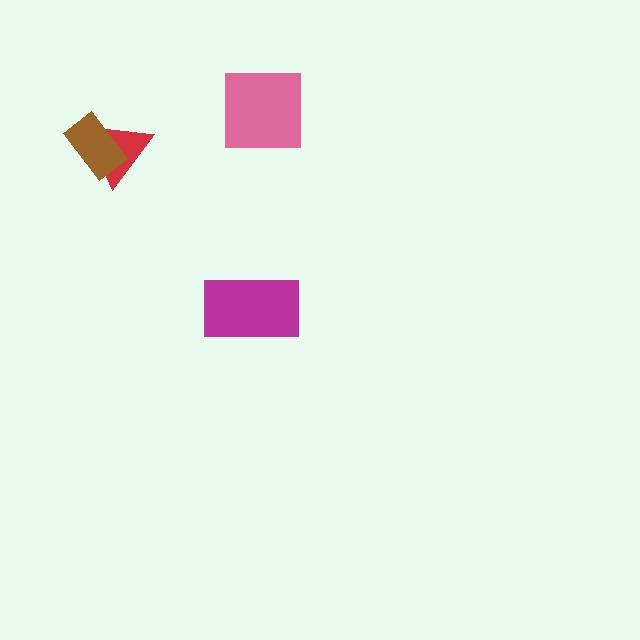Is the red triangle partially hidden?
Yes, it is partially covered by another shape.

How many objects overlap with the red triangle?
1 object overlaps with the red triangle.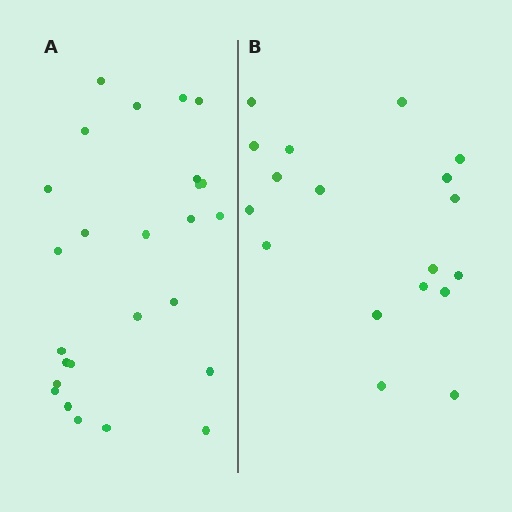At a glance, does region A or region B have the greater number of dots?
Region A (the left region) has more dots.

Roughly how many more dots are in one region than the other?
Region A has roughly 8 or so more dots than region B.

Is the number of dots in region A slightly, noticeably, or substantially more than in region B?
Region A has noticeably more, but not dramatically so. The ratio is roughly 1.4 to 1.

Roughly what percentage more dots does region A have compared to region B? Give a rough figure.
About 45% more.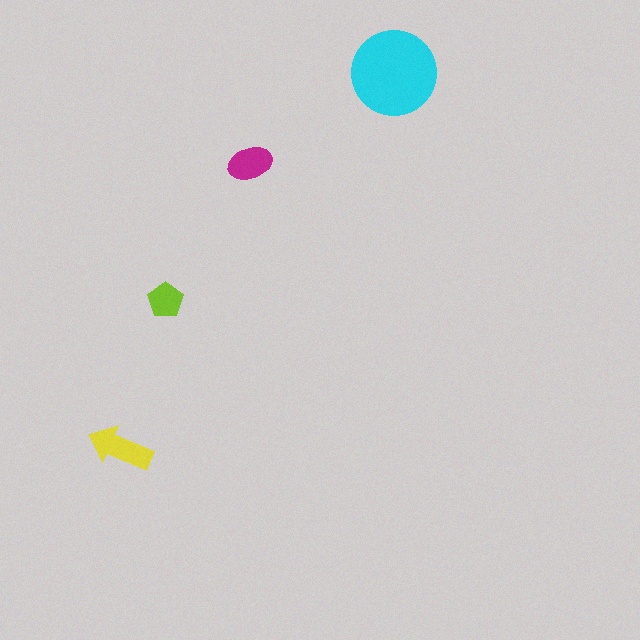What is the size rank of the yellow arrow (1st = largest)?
2nd.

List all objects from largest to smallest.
The cyan circle, the yellow arrow, the magenta ellipse, the lime pentagon.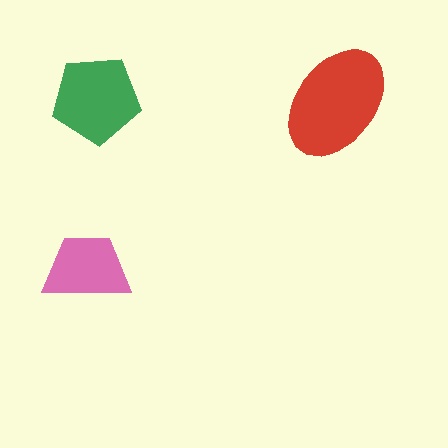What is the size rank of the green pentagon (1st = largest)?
2nd.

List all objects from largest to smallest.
The red ellipse, the green pentagon, the pink trapezoid.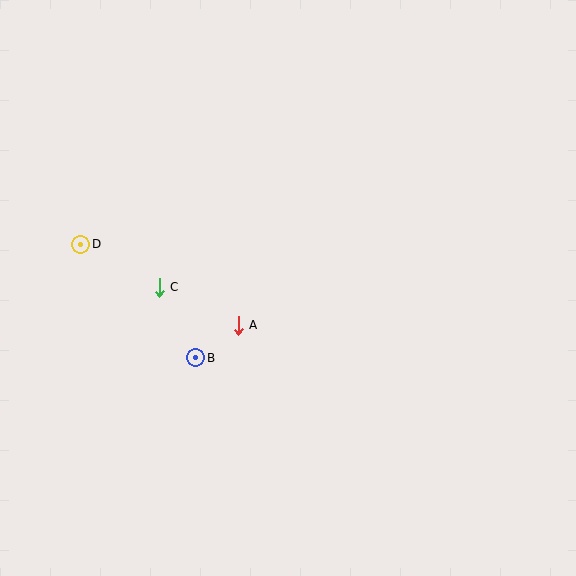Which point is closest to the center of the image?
Point A at (238, 325) is closest to the center.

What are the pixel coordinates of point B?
Point B is at (196, 358).